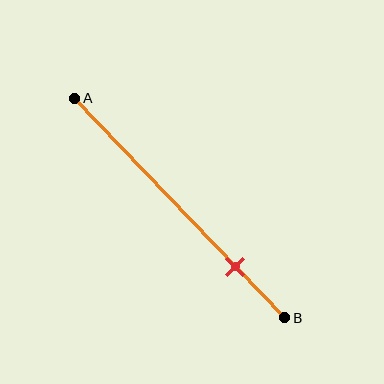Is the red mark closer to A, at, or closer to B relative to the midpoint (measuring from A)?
The red mark is closer to point B than the midpoint of segment AB.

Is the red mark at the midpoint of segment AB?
No, the mark is at about 75% from A, not at the 50% midpoint.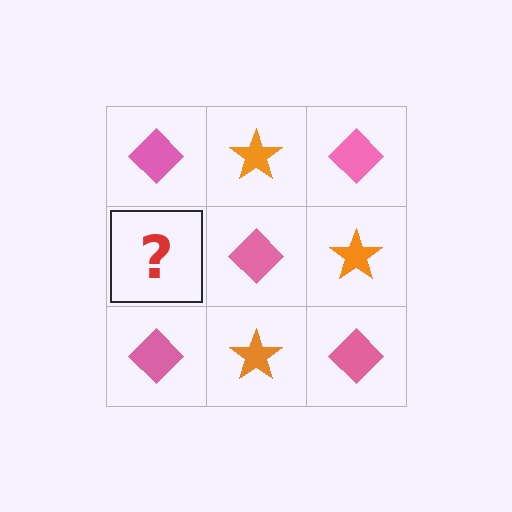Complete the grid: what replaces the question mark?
The question mark should be replaced with an orange star.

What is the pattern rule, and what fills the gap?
The rule is that it alternates pink diamond and orange star in a checkerboard pattern. The gap should be filled with an orange star.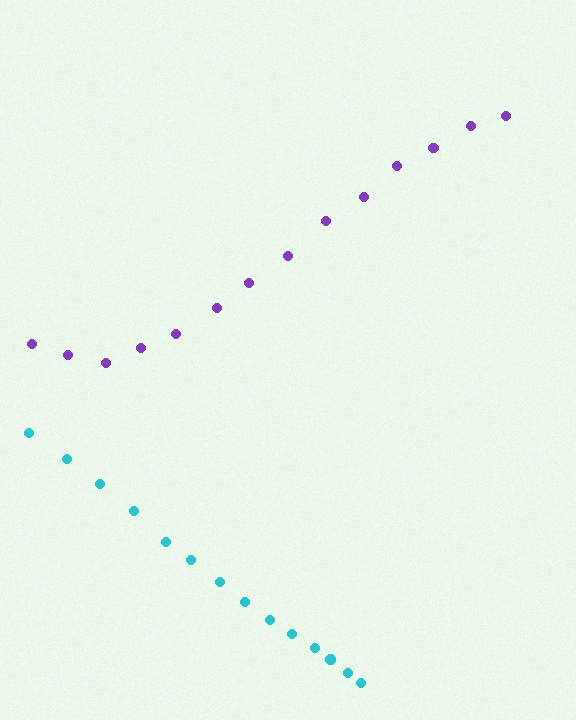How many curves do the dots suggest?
There are 2 distinct paths.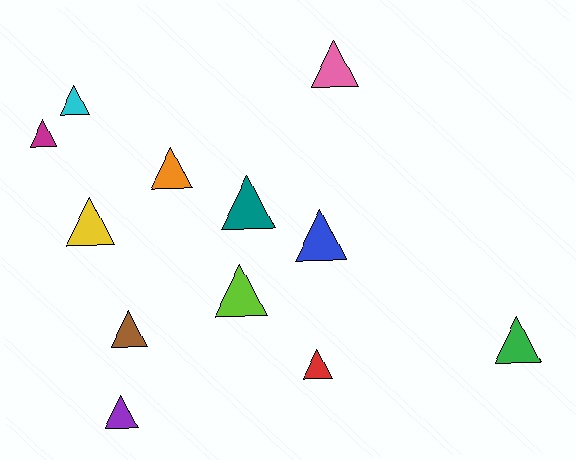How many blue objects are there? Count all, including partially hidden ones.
There is 1 blue object.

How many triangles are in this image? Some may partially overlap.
There are 12 triangles.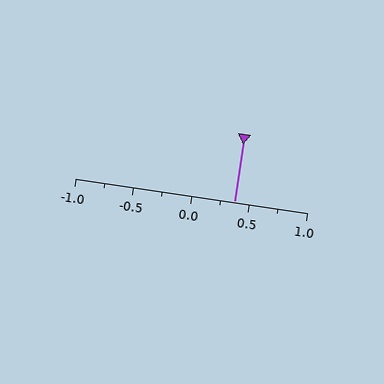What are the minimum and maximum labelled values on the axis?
The axis runs from -1.0 to 1.0.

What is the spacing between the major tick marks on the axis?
The major ticks are spaced 0.5 apart.